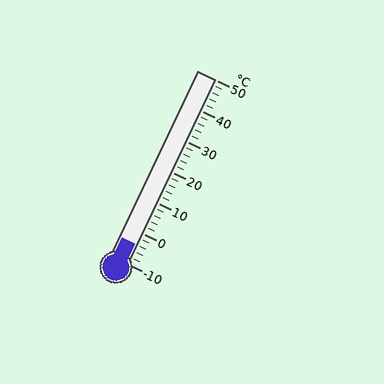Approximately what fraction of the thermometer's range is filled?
The thermometer is filled to approximately 10% of its range.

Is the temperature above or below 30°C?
The temperature is below 30°C.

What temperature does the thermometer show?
The thermometer shows approximately -4°C.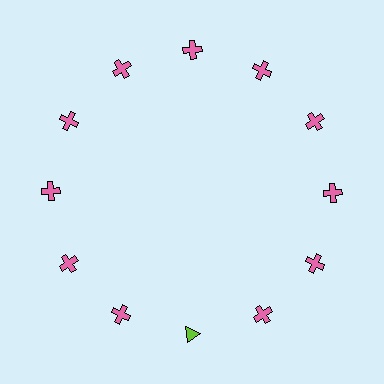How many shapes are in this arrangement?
There are 12 shapes arranged in a ring pattern.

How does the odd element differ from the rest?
It differs in both color (lime instead of pink) and shape (triangle instead of cross).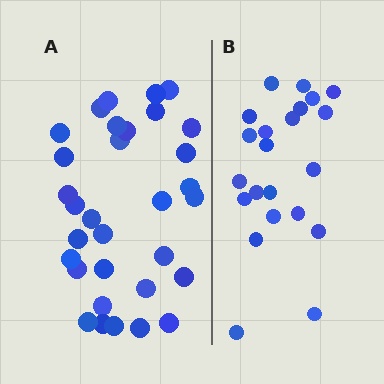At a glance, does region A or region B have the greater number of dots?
Region A (the left region) has more dots.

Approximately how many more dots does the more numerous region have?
Region A has roughly 10 or so more dots than region B.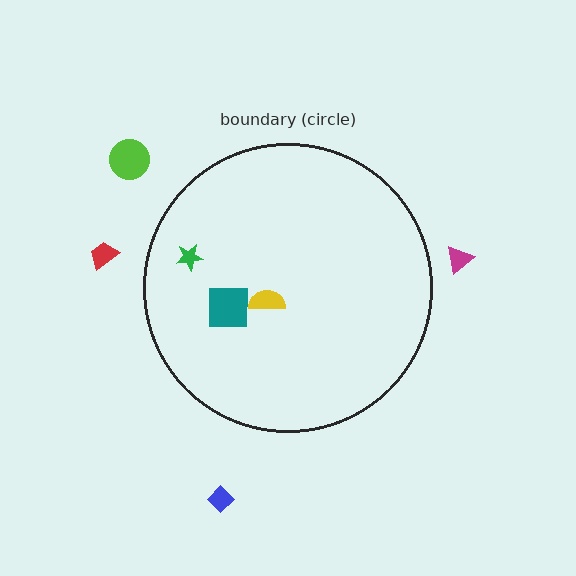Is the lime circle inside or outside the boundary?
Outside.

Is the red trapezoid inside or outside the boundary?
Outside.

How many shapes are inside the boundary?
3 inside, 4 outside.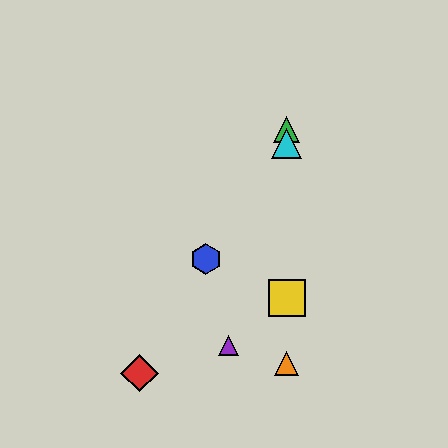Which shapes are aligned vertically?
The green triangle, the yellow square, the orange triangle, the cyan triangle are aligned vertically.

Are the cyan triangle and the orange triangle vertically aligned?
Yes, both are at x≈287.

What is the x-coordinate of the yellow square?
The yellow square is at x≈287.